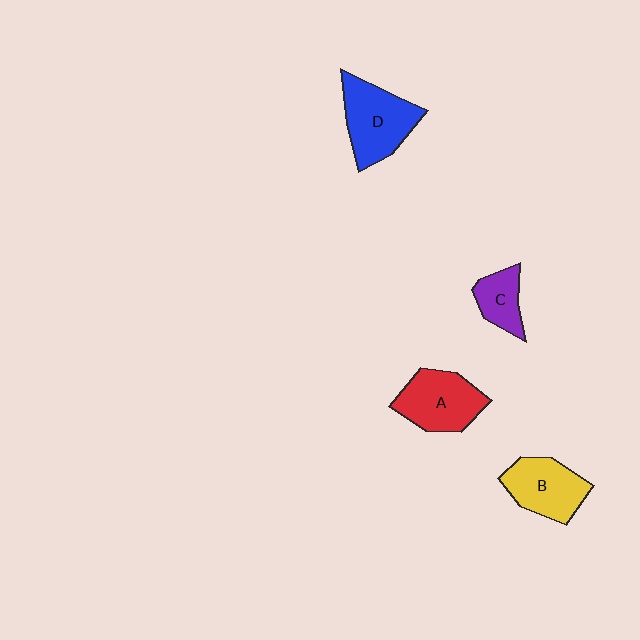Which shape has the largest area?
Shape D (blue).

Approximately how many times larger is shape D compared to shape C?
Approximately 1.9 times.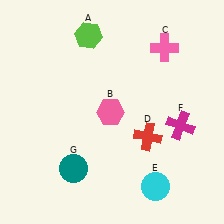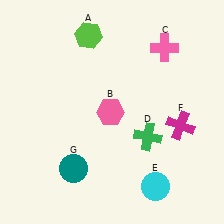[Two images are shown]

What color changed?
The cross (D) changed from red in Image 1 to green in Image 2.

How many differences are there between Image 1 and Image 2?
There is 1 difference between the two images.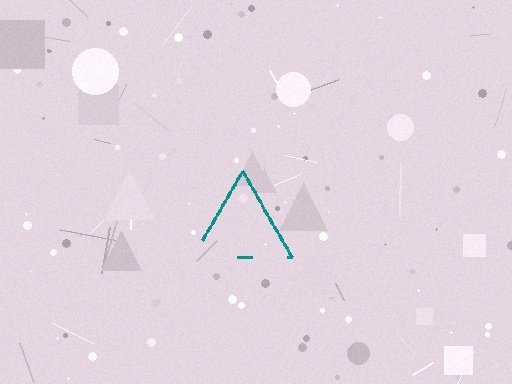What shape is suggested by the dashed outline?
The dashed outline suggests a triangle.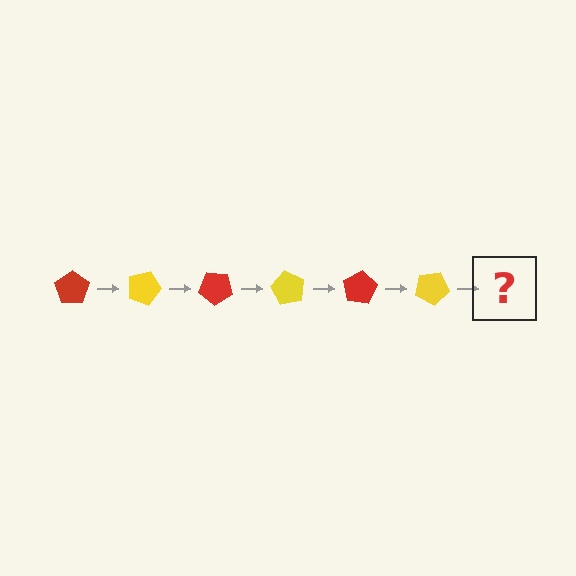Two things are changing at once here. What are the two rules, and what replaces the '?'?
The two rules are that it rotates 20 degrees each step and the color cycles through red and yellow. The '?' should be a red pentagon, rotated 120 degrees from the start.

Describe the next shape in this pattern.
It should be a red pentagon, rotated 120 degrees from the start.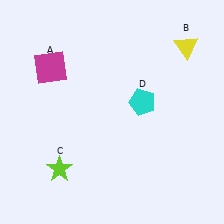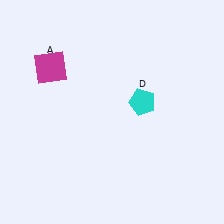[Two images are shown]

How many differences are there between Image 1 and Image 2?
There are 2 differences between the two images.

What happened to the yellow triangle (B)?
The yellow triangle (B) was removed in Image 2. It was in the top-right area of Image 1.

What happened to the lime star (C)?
The lime star (C) was removed in Image 2. It was in the bottom-left area of Image 1.